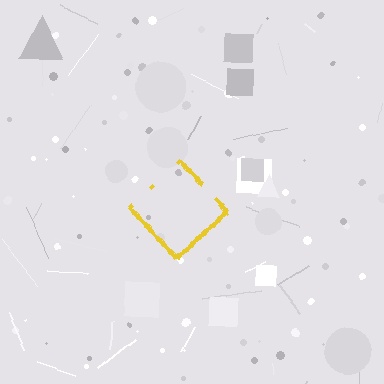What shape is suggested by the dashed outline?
The dashed outline suggests a diamond.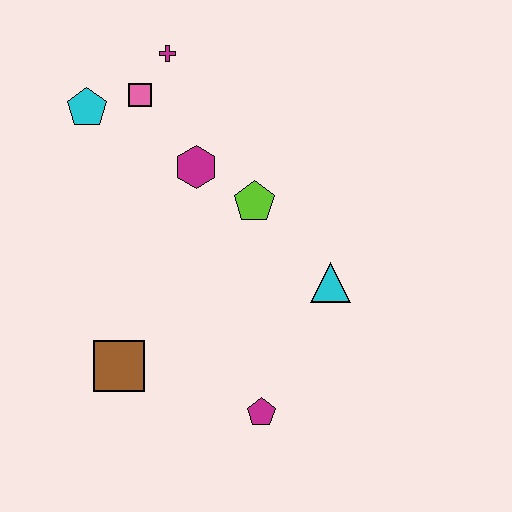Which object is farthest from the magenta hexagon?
The magenta pentagon is farthest from the magenta hexagon.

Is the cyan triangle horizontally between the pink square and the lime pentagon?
No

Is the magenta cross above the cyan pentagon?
Yes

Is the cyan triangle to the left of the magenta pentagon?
No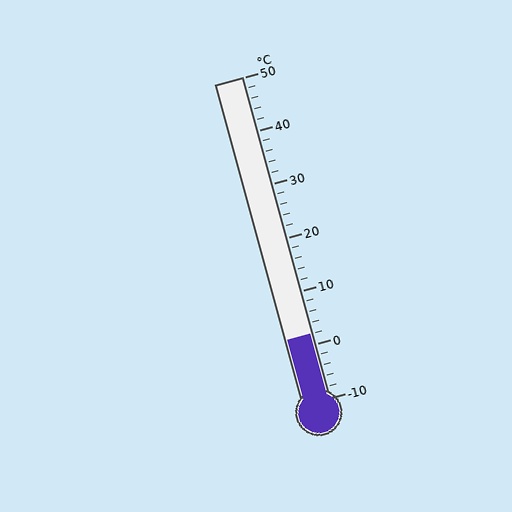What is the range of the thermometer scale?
The thermometer scale ranges from -10°C to 50°C.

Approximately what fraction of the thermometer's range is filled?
The thermometer is filled to approximately 20% of its range.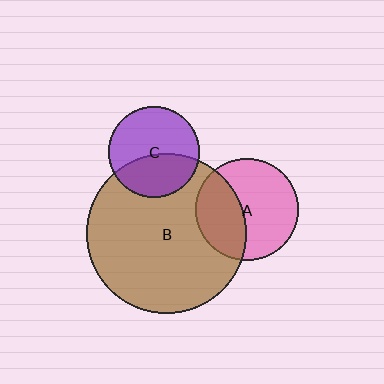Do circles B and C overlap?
Yes.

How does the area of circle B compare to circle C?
Approximately 3.1 times.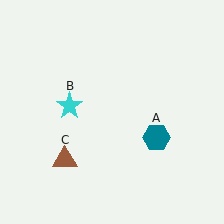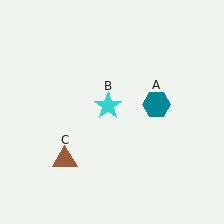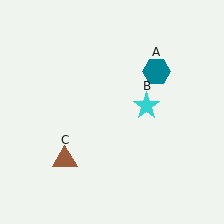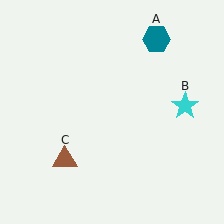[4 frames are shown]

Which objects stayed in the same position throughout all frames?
Brown triangle (object C) remained stationary.